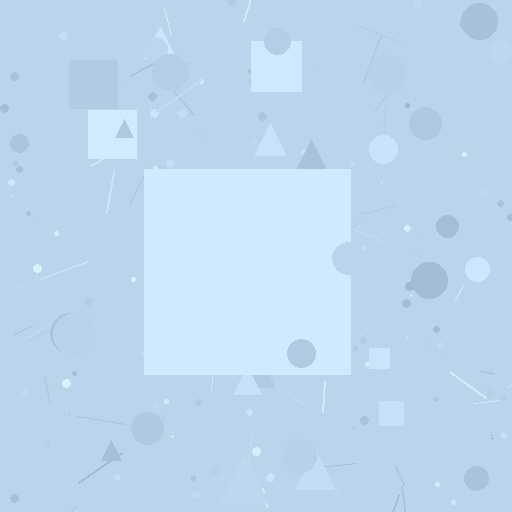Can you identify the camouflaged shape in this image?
The camouflaged shape is a square.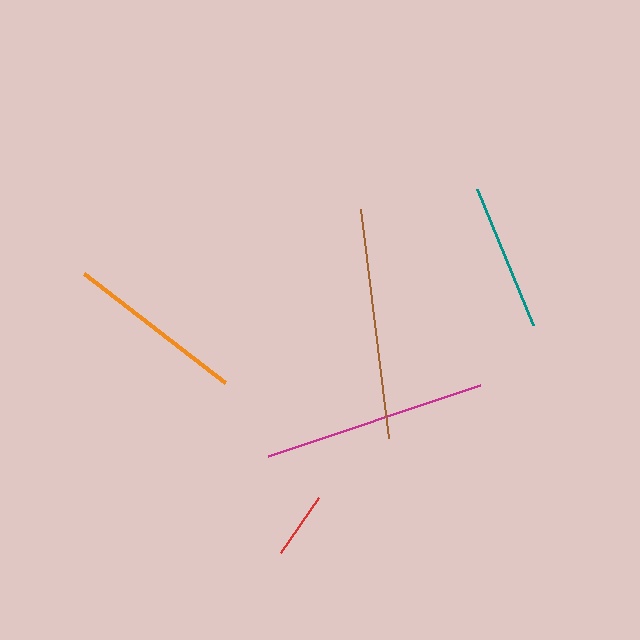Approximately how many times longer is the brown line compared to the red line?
The brown line is approximately 3.4 times the length of the red line.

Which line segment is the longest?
The brown line is the longest at approximately 231 pixels.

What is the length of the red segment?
The red segment is approximately 67 pixels long.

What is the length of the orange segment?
The orange segment is approximately 179 pixels long.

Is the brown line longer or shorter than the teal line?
The brown line is longer than the teal line.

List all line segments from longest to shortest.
From longest to shortest: brown, magenta, orange, teal, red.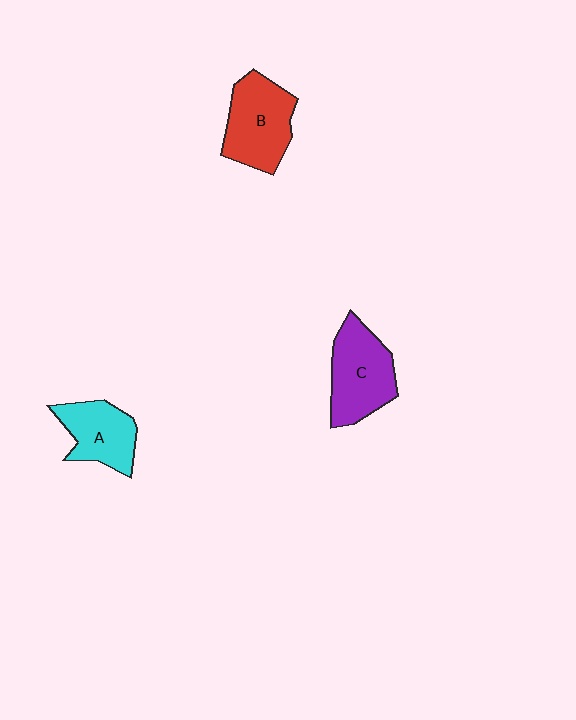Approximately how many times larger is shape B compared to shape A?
Approximately 1.3 times.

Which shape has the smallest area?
Shape A (cyan).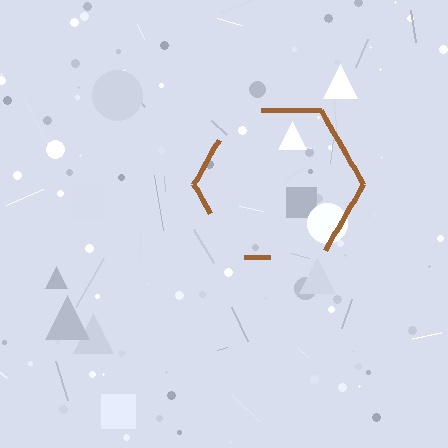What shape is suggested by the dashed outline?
The dashed outline suggests a hexagon.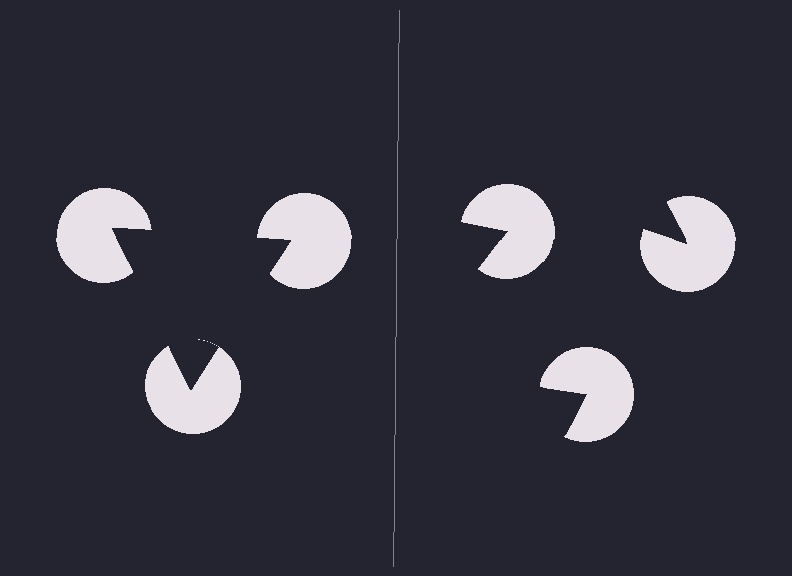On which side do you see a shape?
An illusory triangle appears on the left side. On the right side the wedge cuts are rotated, so no coherent shape forms.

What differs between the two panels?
The pac-man discs are positioned identically on both sides; only the wedge orientations differ. On the left they align to a triangle; on the right they are misaligned.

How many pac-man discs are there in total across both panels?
6 — 3 on each side.